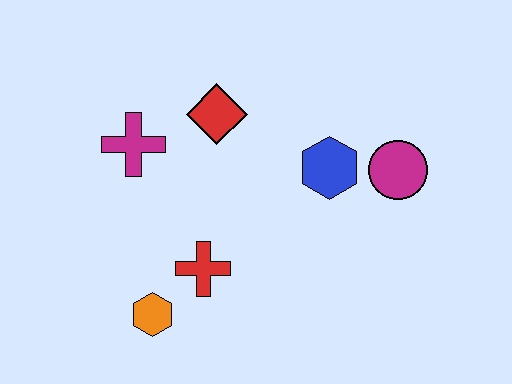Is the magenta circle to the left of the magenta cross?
No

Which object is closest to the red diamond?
The magenta cross is closest to the red diamond.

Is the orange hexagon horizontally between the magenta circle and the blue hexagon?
No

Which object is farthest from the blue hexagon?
The orange hexagon is farthest from the blue hexagon.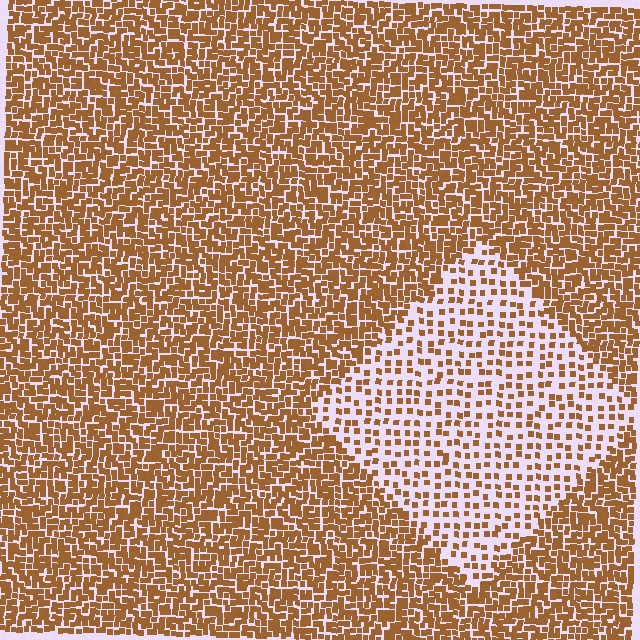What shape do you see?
I see a diamond.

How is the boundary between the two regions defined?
The boundary is defined by a change in element density (approximately 2.5x ratio). All elements are the same color, size, and shape.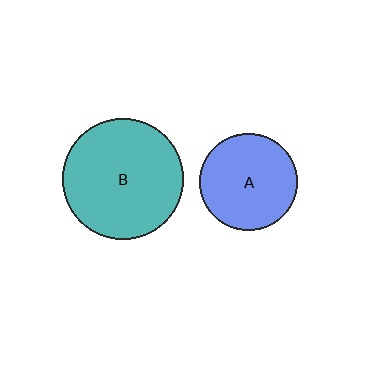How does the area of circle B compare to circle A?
Approximately 1.5 times.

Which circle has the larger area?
Circle B (teal).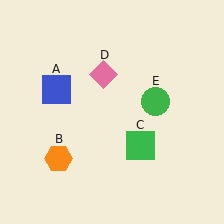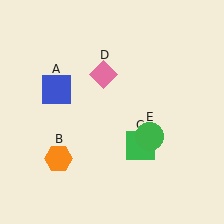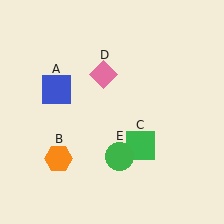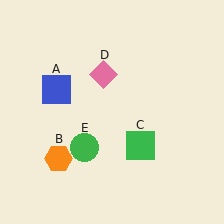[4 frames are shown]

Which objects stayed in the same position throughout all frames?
Blue square (object A) and orange hexagon (object B) and green square (object C) and pink diamond (object D) remained stationary.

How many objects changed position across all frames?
1 object changed position: green circle (object E).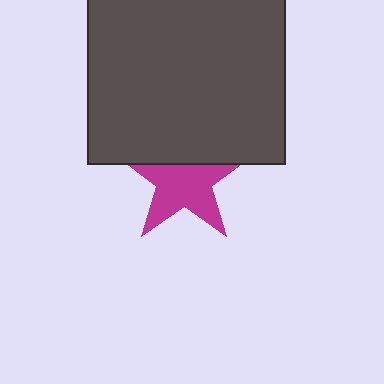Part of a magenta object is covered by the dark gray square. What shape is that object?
It is a star.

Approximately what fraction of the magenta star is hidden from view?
Roughly 35% of the magenta star is hidden behind the dark gray square.